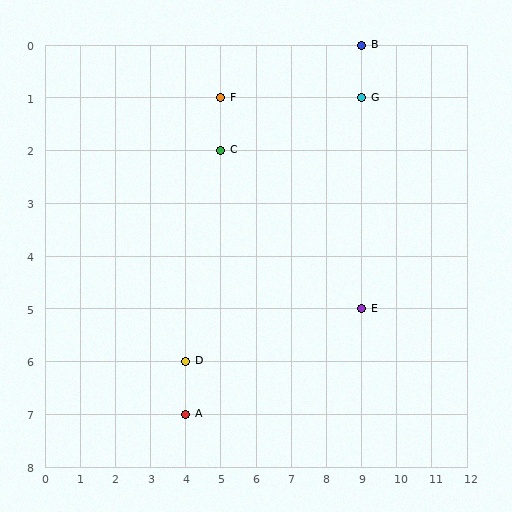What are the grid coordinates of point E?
Point E is at grid coordinates (9, 5).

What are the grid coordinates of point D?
Point D is at grid coordinates (4, 6).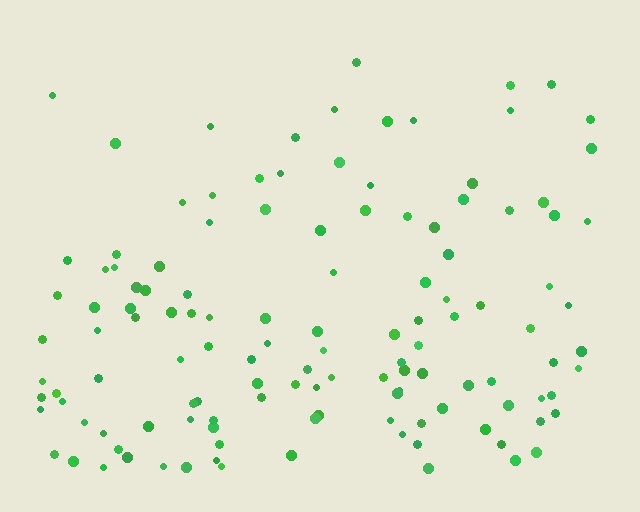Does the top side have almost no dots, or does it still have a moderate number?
Still a moderate number, just noticeably fewer than the bottom.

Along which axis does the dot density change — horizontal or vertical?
Vertical.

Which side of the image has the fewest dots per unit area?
The top.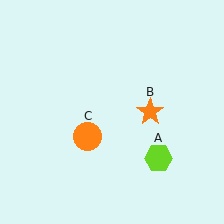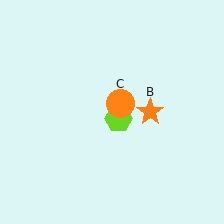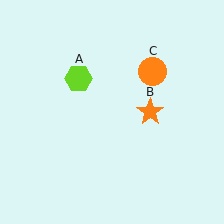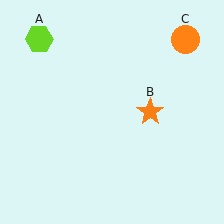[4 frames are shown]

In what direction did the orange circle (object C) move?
The orange circle (object C) moved up and to the right.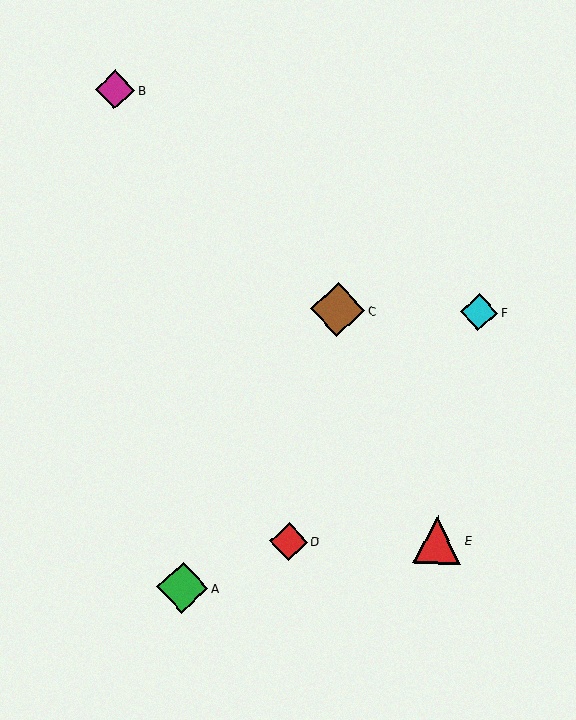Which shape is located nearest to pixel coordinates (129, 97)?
The magenta diamond (labeled B) at (115, 90) is nearest to that location.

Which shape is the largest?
The brown diamond (labeled C) is the largest.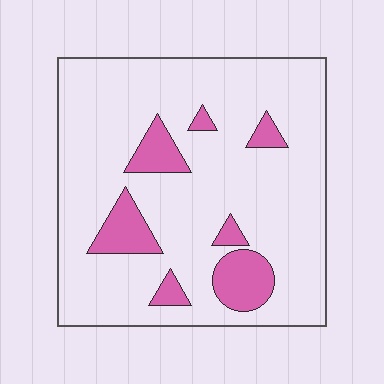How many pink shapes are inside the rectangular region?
7.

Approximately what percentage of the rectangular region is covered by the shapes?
Approximately 15%.